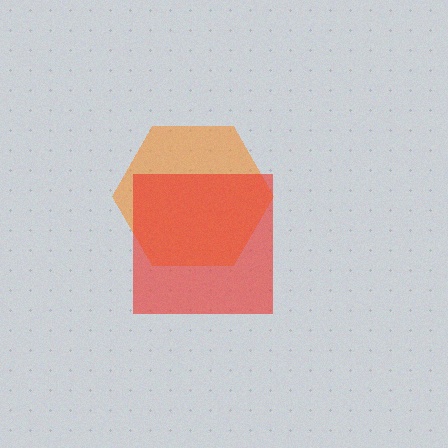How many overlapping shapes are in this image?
There are 2 overlapping shapes in the image.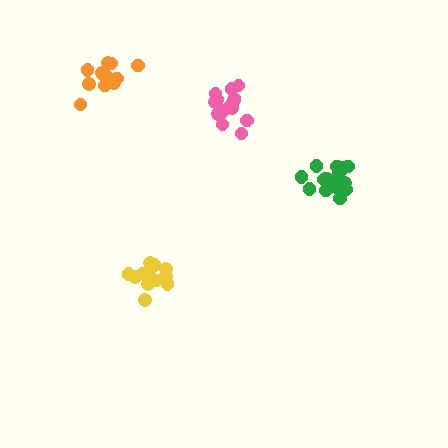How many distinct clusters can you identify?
There are 4 distinct clusters.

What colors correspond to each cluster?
The clusters are colored: pink, yellow, orange, green.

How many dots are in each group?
Group 1: 15 dots, Group 2: 15 dots, Group 3: 13 dots, Group 4: 19 dots (62 total).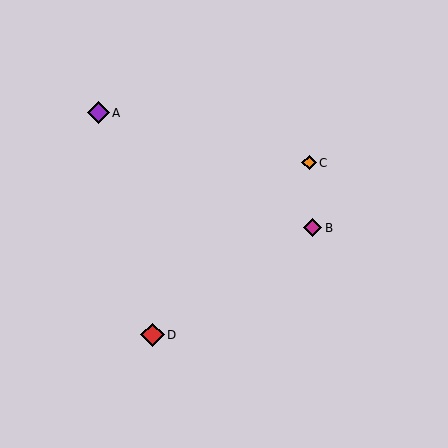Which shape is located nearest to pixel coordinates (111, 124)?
The purple diamond (labeled A) at (99, 113) is nearest to that location.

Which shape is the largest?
The red diamond (labeled D) is the largest.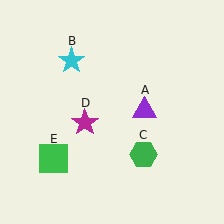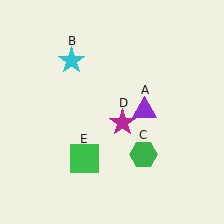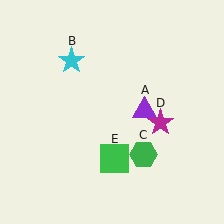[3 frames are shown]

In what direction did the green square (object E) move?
The green square (object E) moved right.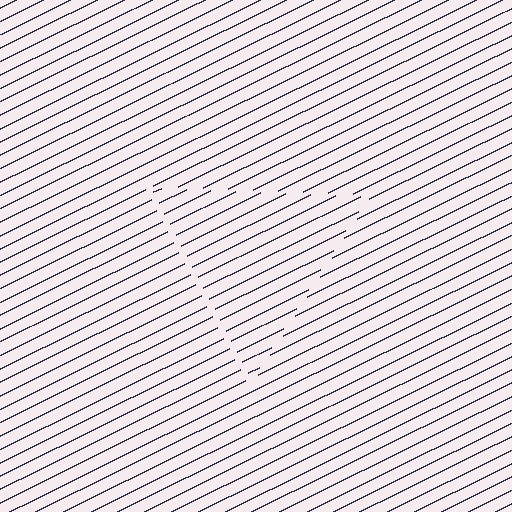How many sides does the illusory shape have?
3 sides — the line-ends trace a triangle.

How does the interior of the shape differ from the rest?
The interior of the shape contains the same grating, shifted by half a period — the contour is defined by the phase discontinuity where line-ends from the inner and outer gratings abut.